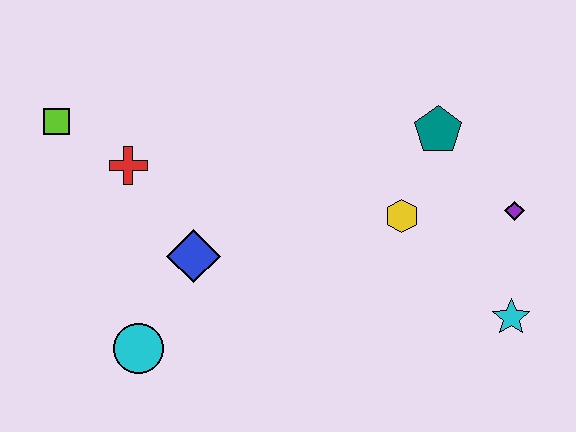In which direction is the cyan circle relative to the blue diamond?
The cyan circle is below the blue diamond.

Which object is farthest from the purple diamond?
The lime square is farthest from the purple diamond.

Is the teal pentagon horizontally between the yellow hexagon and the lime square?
No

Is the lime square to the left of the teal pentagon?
Yes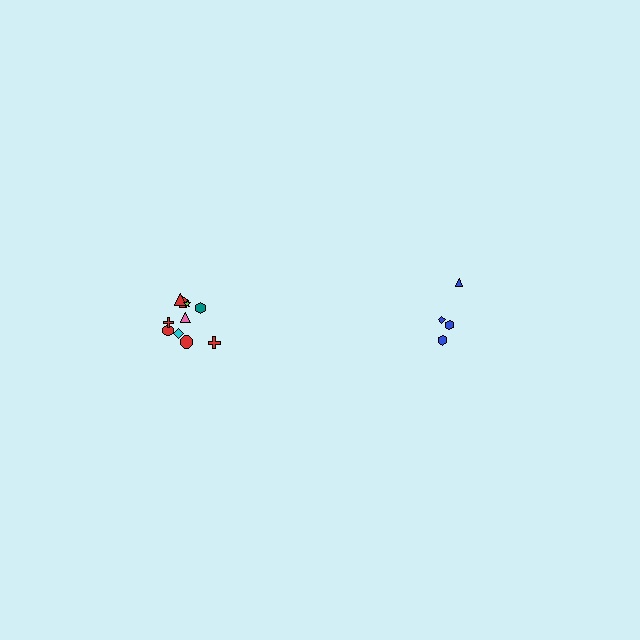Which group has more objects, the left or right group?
The left group.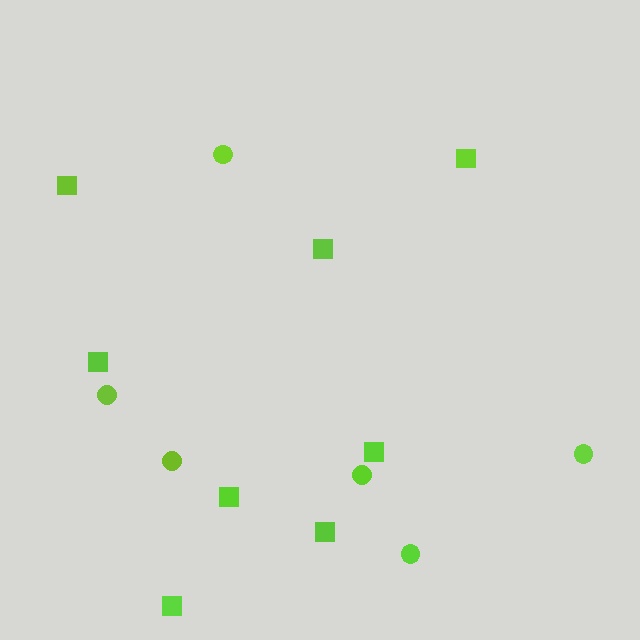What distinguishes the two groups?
There are 2 groups: one group of squares (8) and one group of circles (6).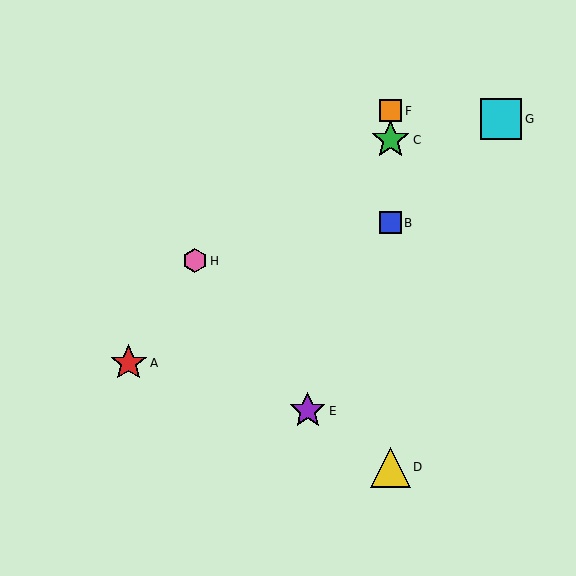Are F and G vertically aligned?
No, F is at x≈390 and G is at x≈501.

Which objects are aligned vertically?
Objects B, C, D, F are aligned vertically.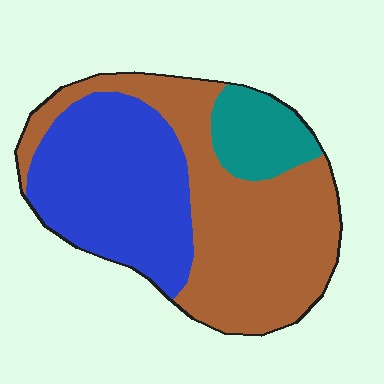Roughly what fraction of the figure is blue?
Blue takes up about three eighths (3/8) of the figure.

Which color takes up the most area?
Brown, at roughly 50%.